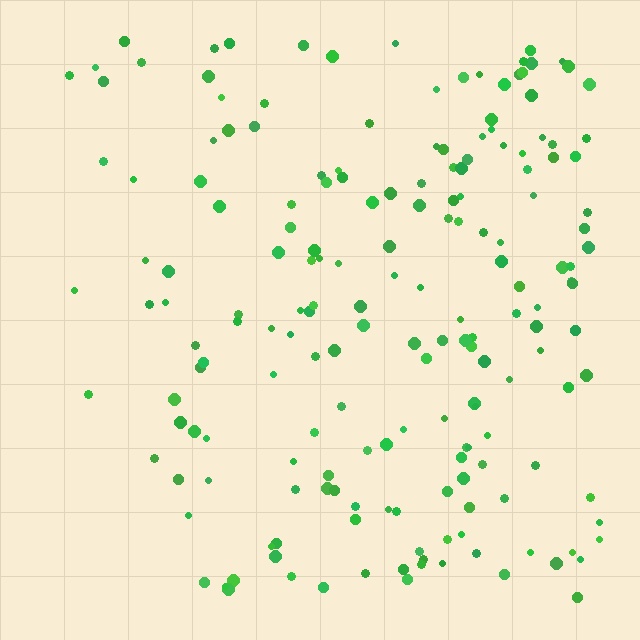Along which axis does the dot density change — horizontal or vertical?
Horizontal.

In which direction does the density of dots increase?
From left to right, with the right side densest.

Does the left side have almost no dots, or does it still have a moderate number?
Still a moderate number, just noticeably fewer than the right.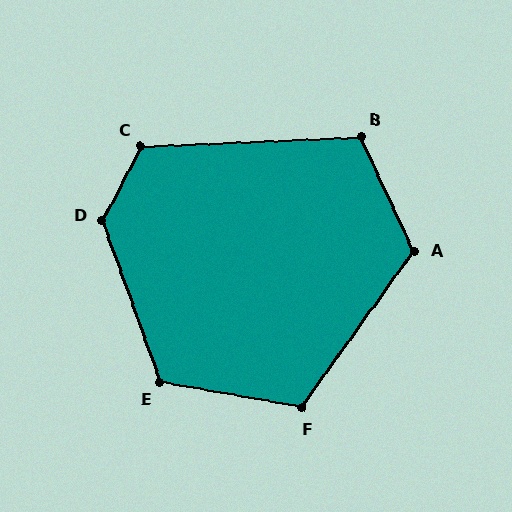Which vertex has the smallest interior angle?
B, at approximately 113 degrees.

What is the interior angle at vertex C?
Approximately 121 degrees (obtuse).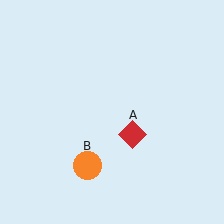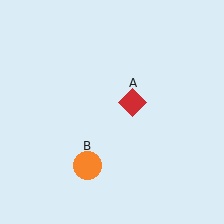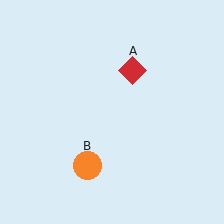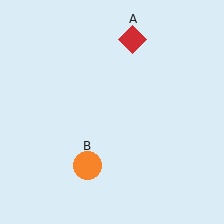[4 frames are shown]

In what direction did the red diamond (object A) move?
The red diamond (object A) moved up.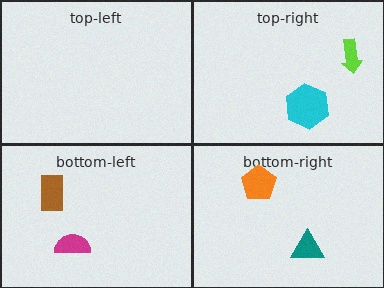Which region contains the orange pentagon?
The bottom-right region.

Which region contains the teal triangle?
The bottom-right region.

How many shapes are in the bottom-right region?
2.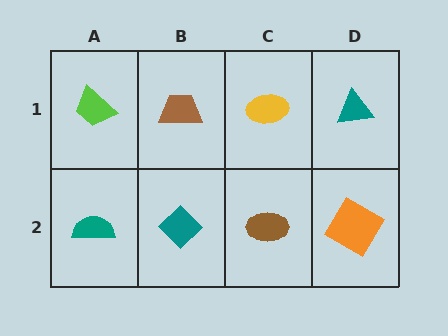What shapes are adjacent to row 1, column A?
A teal semicircle (row 2, column A), a brown trapezoid (row 1, column B).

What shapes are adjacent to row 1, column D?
An orange diamond (row 2, column D), a yellow ellipse (row 1, column C).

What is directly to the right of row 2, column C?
An orange diamond.